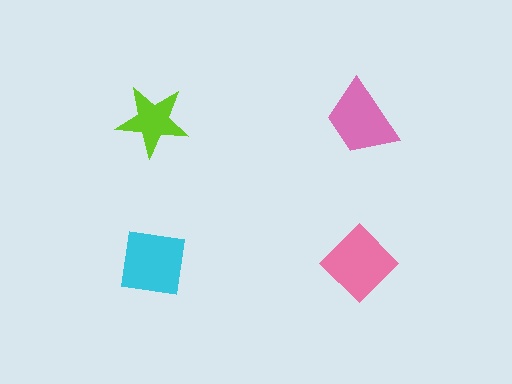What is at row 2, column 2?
A pink diamond.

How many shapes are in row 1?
2 shapes.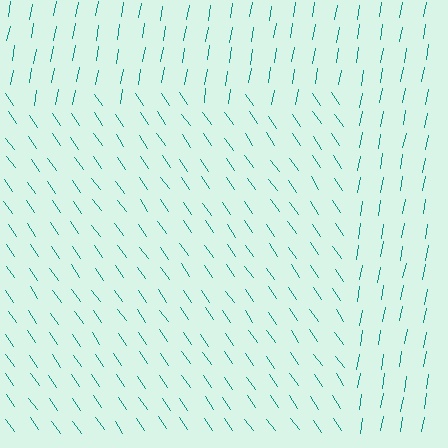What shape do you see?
I see a rectangle.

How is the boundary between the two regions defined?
The boundary is defined purely by a change in line orientation (approximately 45 degrees difference). All lines are the same color and thickness.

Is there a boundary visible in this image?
Yes, there is a texture boundary formed by a change in line orientation.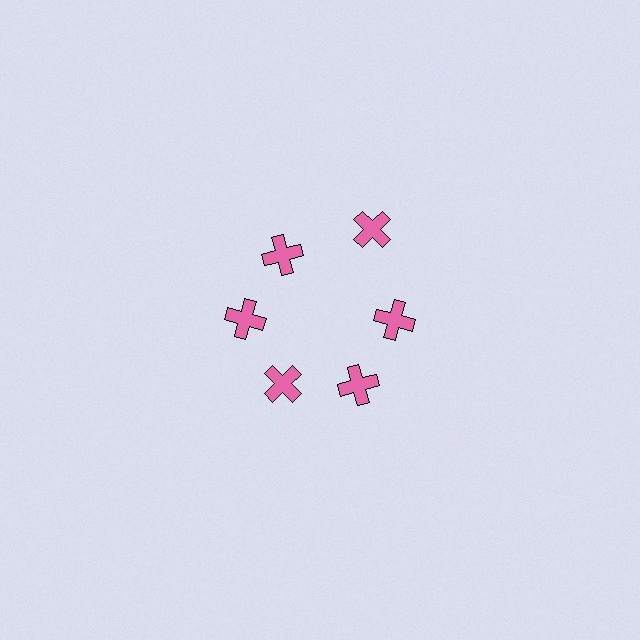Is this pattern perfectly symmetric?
No. The 6 pink crosses are arranged in a ring, but one element near the 1 o'clock position is pushed outward from the center, breaking the 6-fold rotational symmetry.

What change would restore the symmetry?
The symmetry would be restored by moving it inward, back onto the ring so that all 6 crosses sit at equal angles and equal distance from the center.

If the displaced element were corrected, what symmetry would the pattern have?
It would have 6-fold rotational symmetry — the pattern would map onto itself every 60 degrees.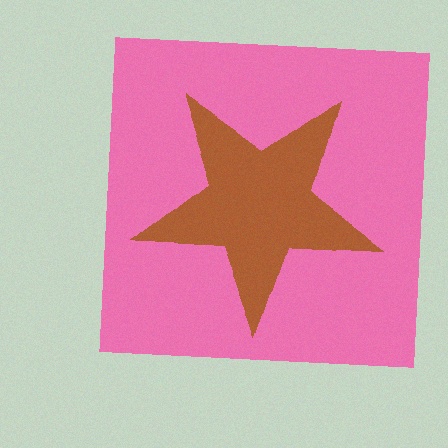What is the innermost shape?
The brown star.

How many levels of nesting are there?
2.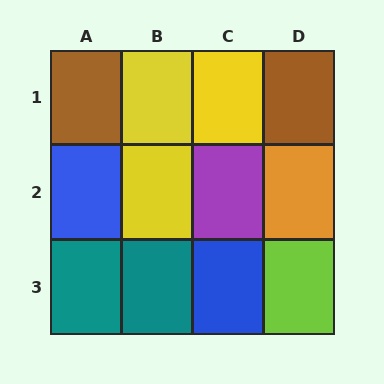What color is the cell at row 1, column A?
Brown.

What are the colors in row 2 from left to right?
Blue, yellow, purple, orange.